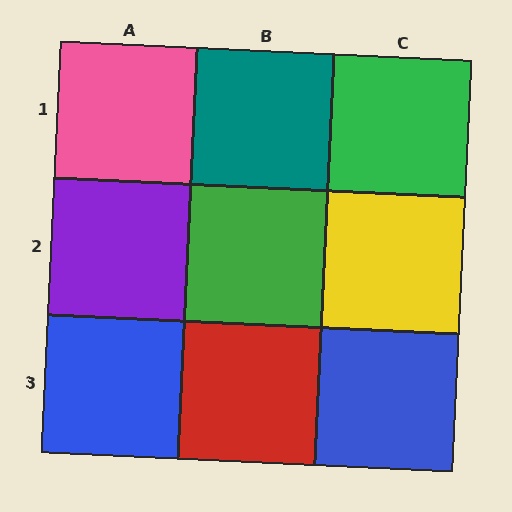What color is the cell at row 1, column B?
Teal.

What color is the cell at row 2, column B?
Green.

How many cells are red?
1 cell is red.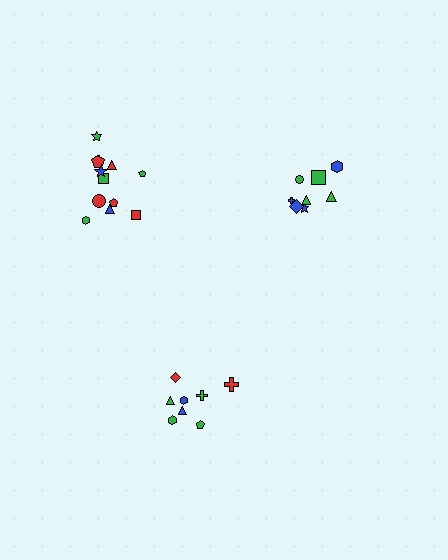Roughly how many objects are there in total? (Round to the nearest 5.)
Roughly 30 objects in total.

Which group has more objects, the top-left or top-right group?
The top-left group.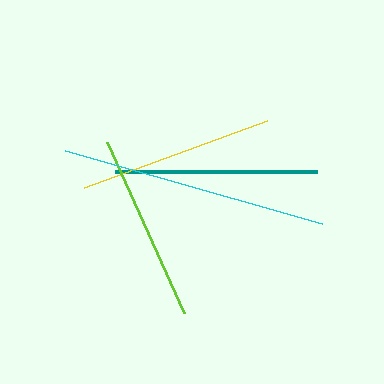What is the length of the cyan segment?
The cyan segment is approximately 268 pixels long.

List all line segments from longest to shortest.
From longest to shortest: cyan, teal, yellow, lime.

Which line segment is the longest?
The cyan line is the longest at approximately 268 pixels.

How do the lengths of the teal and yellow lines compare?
The teal and yellow lines are approximately the same length.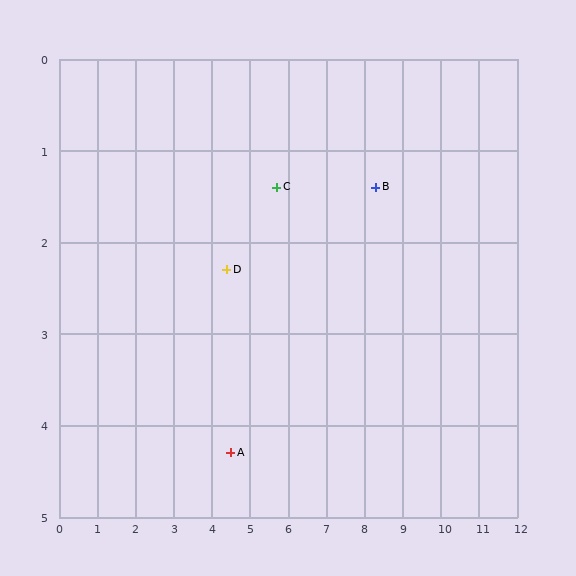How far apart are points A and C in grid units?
Points A and C are about 3.1 grid units apart.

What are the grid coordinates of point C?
Point C is at approximately (5.7, 1.4).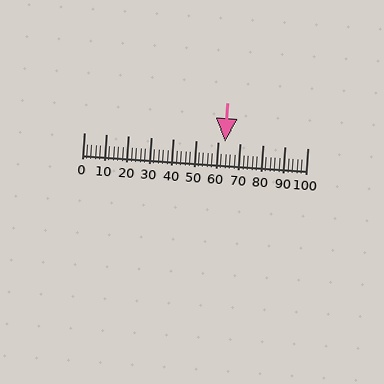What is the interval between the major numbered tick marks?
The major tick marks are spaced 10 units apart.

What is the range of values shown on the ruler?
The ruler shows values from 0 to 100.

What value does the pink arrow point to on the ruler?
The pink arrow points to approximately 63.